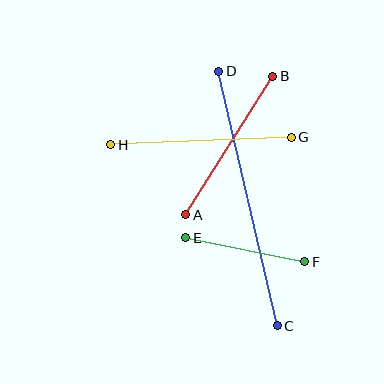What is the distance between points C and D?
The distance is approximately 261 pixels.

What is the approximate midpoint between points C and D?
The midpoint is at approximately (248, 199) pixels.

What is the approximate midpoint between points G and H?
The midpoint is at approximately (201, 141) pixels.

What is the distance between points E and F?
The distance is approximately 121 pixels.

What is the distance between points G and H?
The distance is approximately 181 pixels.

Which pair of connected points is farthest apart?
Points C and D are farthest apart.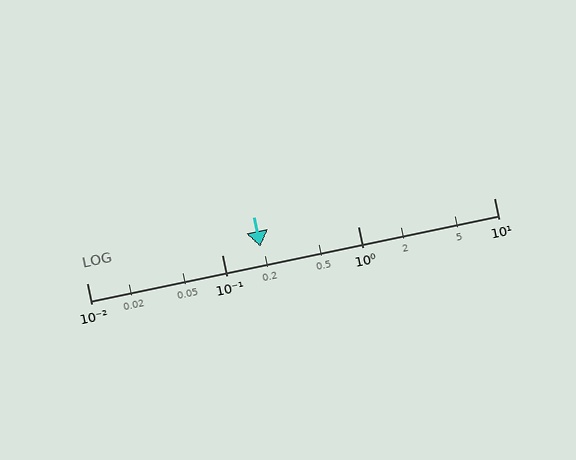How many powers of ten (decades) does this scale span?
The scale spans 3 decades, from 0.01 to 10.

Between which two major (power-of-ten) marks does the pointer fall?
The pointer is between 0.1 and 1.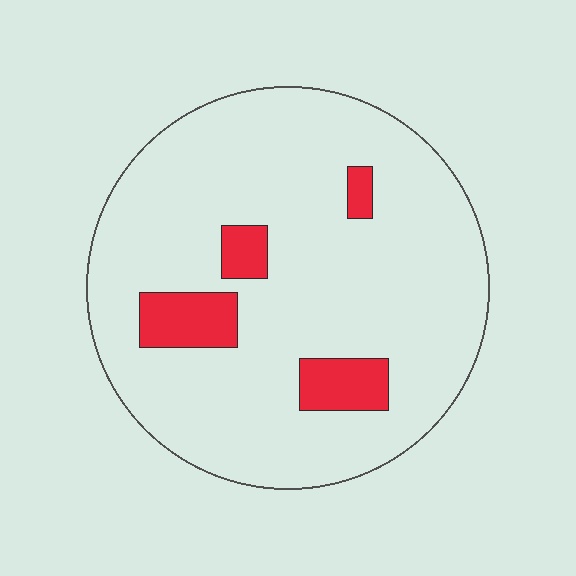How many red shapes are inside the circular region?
4.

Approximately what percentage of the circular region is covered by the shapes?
Approximately 10%.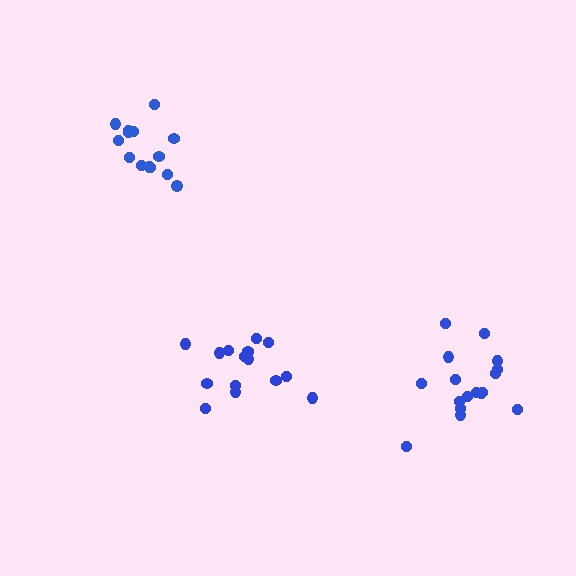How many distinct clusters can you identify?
There are 3 distinct clusters.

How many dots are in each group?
Group 1: 15 dots, Group 2: 17 dots, Group 3: 15 dots (47 total).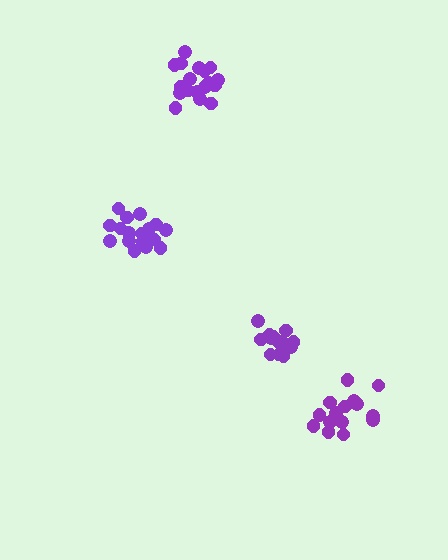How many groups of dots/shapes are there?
There are 4 groups.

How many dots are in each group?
Group 1: 19 dots, Group 2: 15 dots, Group 3: 14 dots, Group 4: 19 dots (67 total).